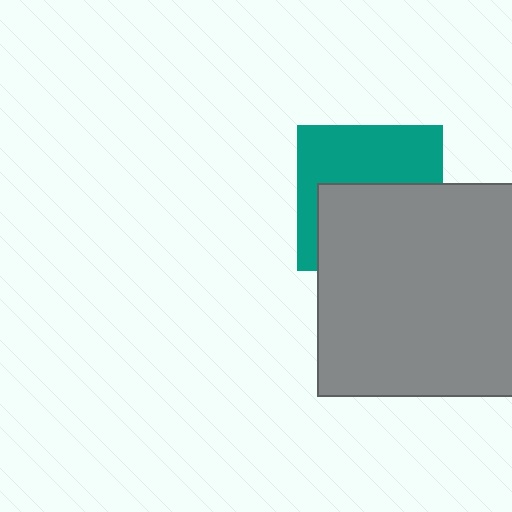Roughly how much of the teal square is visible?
About half of it is visible (roughly 48%).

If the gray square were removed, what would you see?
You would see the complete teal square.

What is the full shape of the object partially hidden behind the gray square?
The partially hidden object is a teal square.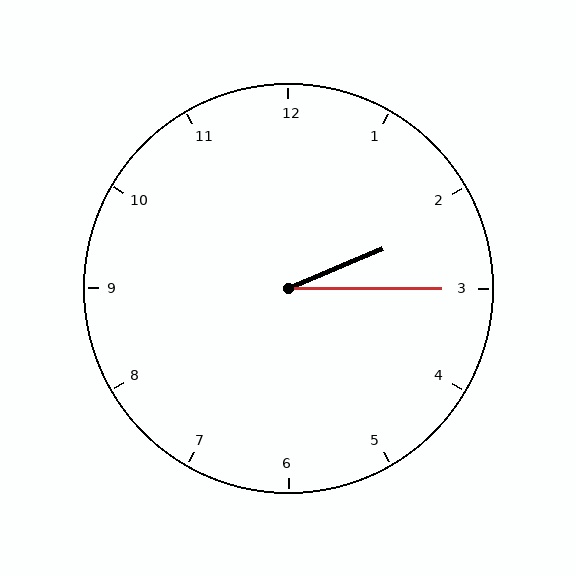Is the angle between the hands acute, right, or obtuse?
It is acute.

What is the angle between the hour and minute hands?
Approximately 22 degrees.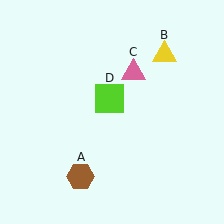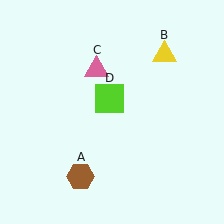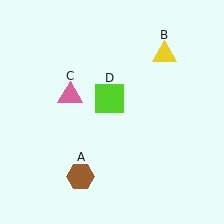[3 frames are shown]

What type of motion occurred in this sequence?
The pink triangle (object C) rotated counterclockwise around the center of the scene.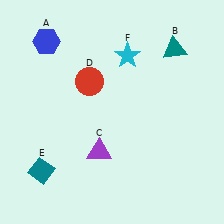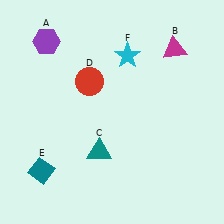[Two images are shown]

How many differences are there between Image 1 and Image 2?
There are 3 differences between the two images.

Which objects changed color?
A changed from blue to purple. B changed from teal to magenta. C changed from purple to teal.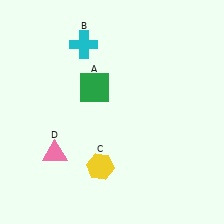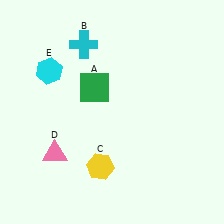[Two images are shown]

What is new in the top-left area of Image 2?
A cyan hexagon (E) was added in the top-left area of Image 2.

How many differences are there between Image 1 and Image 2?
There is 1 difference between the two images.